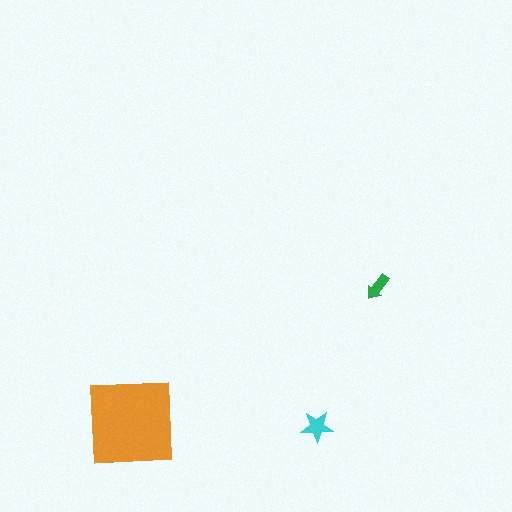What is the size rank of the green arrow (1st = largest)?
3rd.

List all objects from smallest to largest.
The green arrow, the cyan star, the orange square.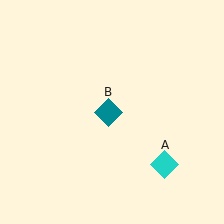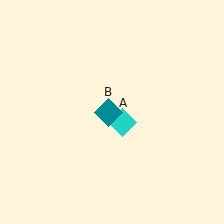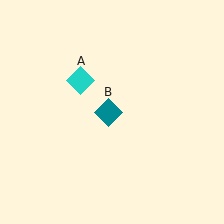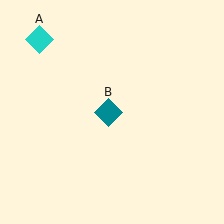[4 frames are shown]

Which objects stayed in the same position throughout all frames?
Teal diamond (object B) remained stationary.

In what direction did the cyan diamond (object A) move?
The cyan diamond (object A) moved up and to the left.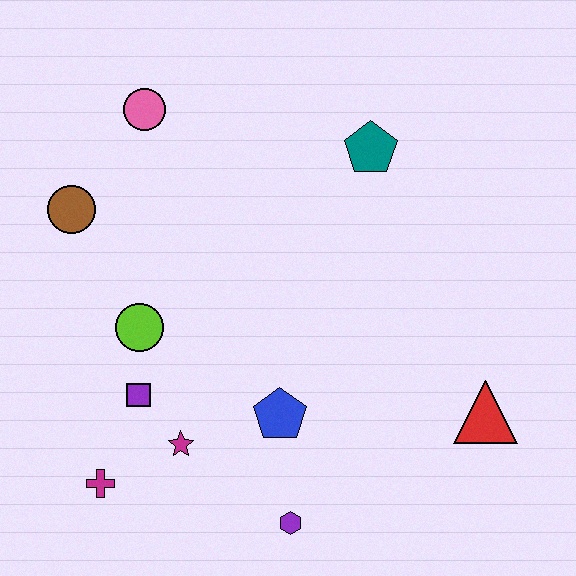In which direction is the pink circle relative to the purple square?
The pink circle is above the purple square.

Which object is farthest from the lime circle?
The red triangle is farthest from the lime circle.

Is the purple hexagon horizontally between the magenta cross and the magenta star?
No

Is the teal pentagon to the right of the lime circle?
Yes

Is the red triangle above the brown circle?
No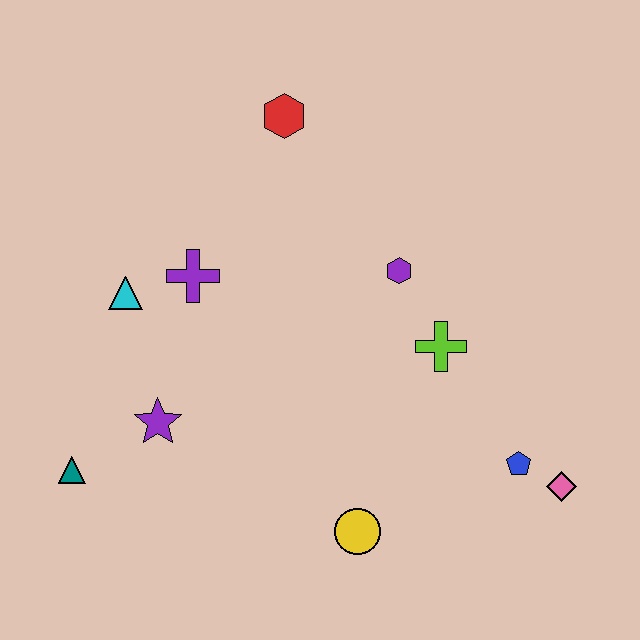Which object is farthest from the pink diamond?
The teal triangle is farthest from the pink diamond.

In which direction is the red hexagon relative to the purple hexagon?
The red hexagon is above the purple hexagon.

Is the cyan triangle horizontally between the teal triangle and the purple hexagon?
Yes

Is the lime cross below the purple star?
No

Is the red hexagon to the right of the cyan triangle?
Yes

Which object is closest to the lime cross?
The purple hexagon is closest to the lime cross.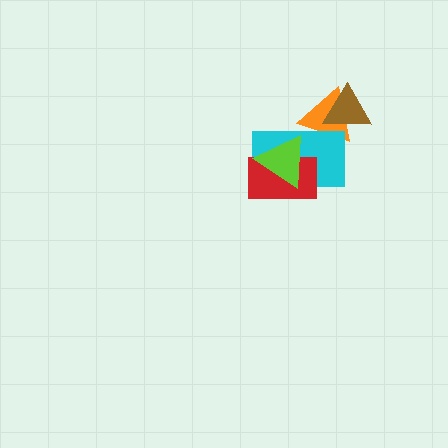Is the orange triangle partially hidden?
Yes, it is partially covered by another shape.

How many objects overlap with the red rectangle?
2 objects overlap with the red rectangle.